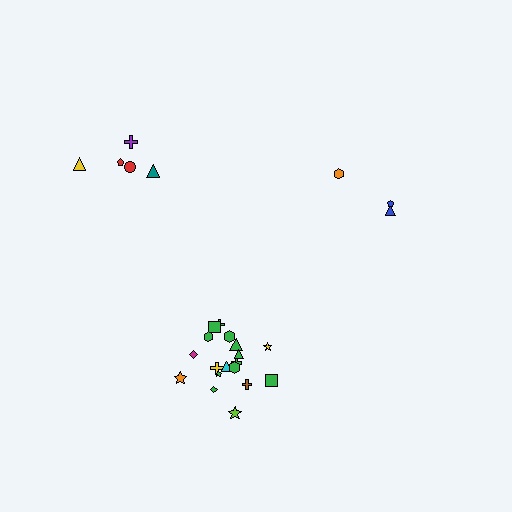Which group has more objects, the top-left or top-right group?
The top-left group.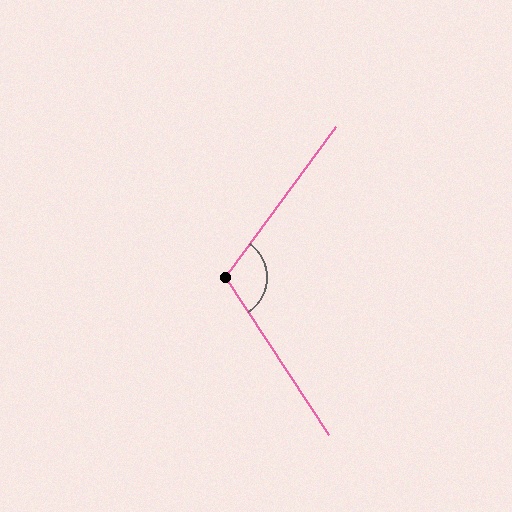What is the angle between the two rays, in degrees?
Approximately 111 degrees.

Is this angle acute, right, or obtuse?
It is obtuse.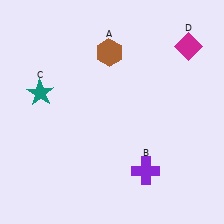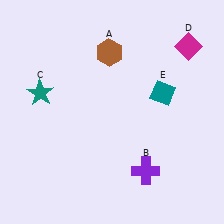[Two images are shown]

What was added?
A teal diamond (E) was added in Image 2.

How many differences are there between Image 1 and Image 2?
There is 1 difference between the two images.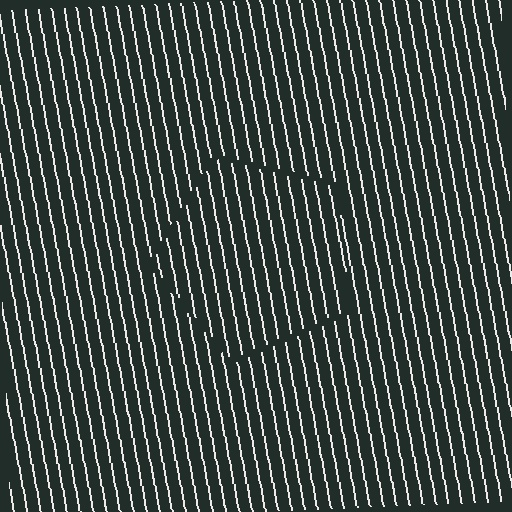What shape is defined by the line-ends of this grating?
An illusory pentagon. The interior of the shape contains the same grating, shifted by half a period — the contour is defined by the phase discontinuity where line-ends from the inner and outer gratings abut.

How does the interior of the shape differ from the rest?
The interior of the shape contains the same grating, shifted by half a period — the contour is defined by the phase discontinuity where line-ends from the inner and outer gratings abut.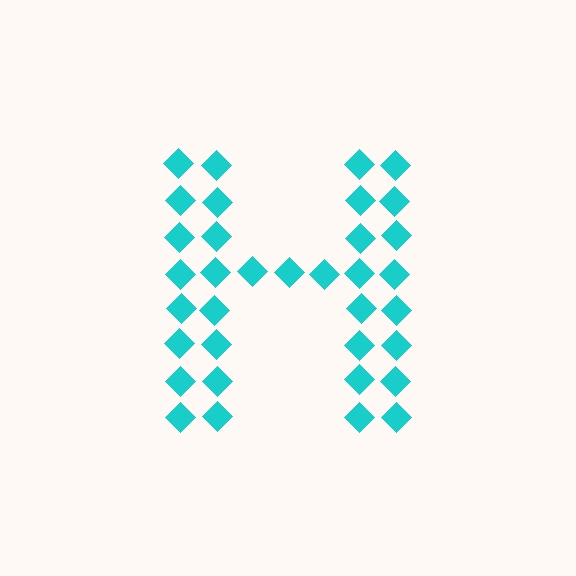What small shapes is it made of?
It is made of small diamonds.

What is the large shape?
The large shape is the letter H.